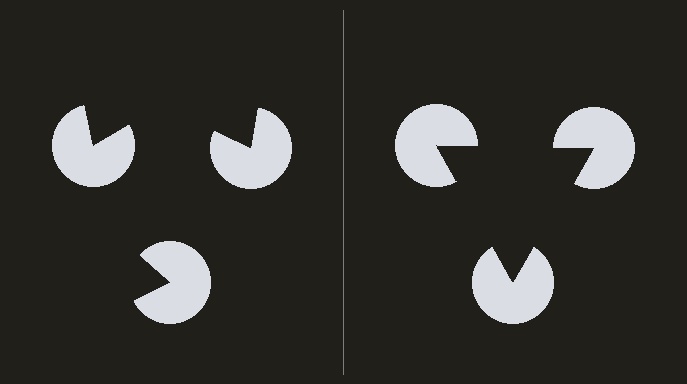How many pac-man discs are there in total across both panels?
6 — 3 on each side.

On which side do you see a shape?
An illusory triangle appears on the right side. On the left side the wedge cuts are rotated, so no coherent shape forms.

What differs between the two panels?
The pac-man discs are positioned identically on both sides; only the wedge orientations differ. On the right they align to a triangle; on the left they are misaligned.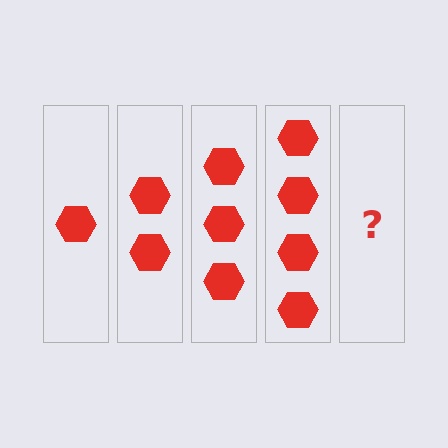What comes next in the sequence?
The next element should be 5 hexagons.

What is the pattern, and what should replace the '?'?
The pattern is that each step adds one more hexagon. The '?' should be 5 hexagons.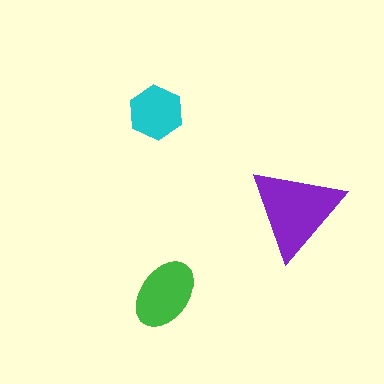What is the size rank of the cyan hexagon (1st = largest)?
3rd.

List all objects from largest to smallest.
The purple triangle, the green ellipse, the cyan hexagon.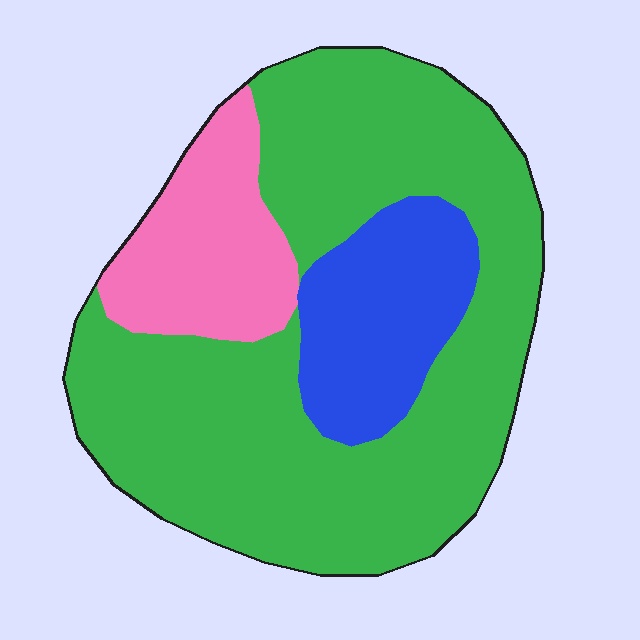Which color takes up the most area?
Green, at roughly 65%.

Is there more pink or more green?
Green.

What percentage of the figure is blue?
Blue covers about 15% of the figure.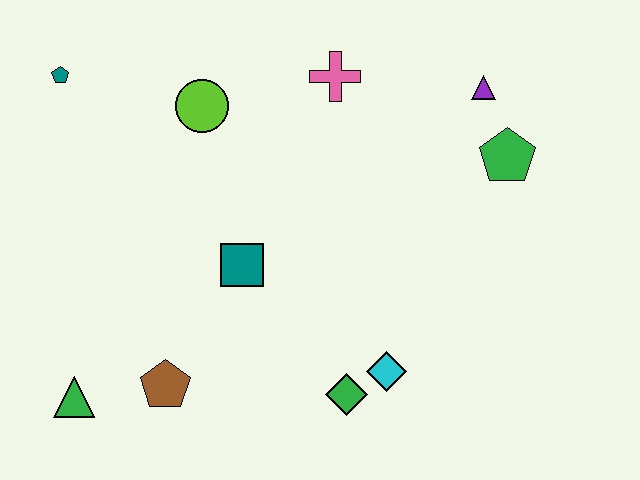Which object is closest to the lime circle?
The pink cross is closest to the lime circle.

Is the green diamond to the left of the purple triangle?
Yes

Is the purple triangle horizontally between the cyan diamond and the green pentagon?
Yes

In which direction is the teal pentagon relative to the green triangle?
The teal pentagon is above the green triangle.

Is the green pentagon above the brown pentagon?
Yes